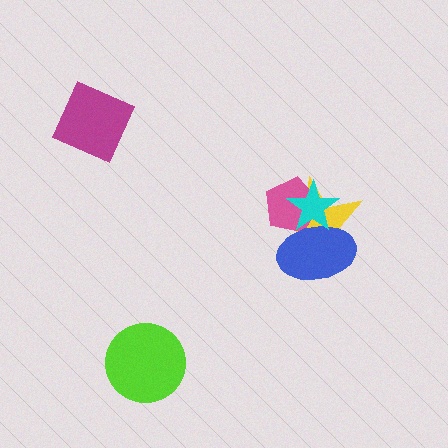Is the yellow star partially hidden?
Yes, it is partially covered by another shape.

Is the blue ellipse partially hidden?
Yes, it is partially covered by another shape.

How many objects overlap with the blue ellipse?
3 objects overlap with the blue ellipse.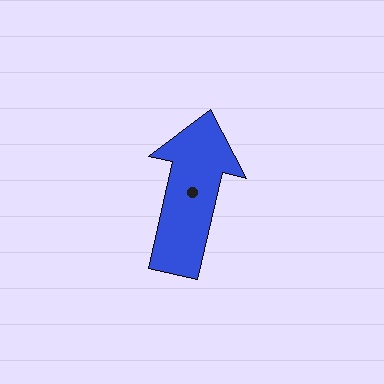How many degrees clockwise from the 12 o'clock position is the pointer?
Approximately 13 degrees.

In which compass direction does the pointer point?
North.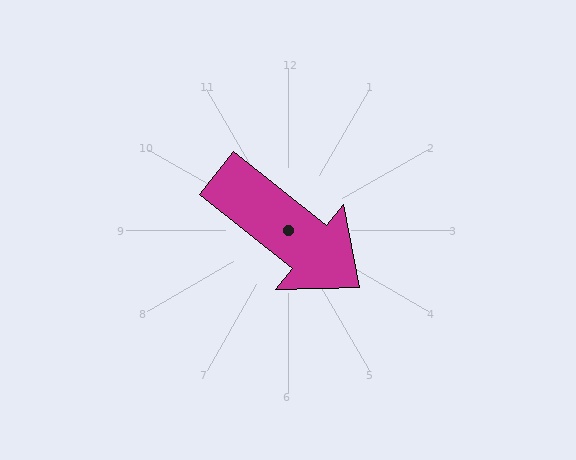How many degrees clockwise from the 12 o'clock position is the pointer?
Approximately 129 degrees.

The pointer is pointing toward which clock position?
Roughly 4 o'clock.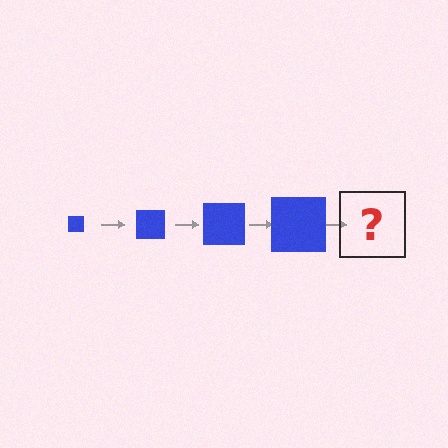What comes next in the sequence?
The next element should be a blue square, larger than the previous one.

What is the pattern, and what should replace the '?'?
The pattern is that the square gets progressively larger each step. The '?' should be a blue square, larger than the previous one.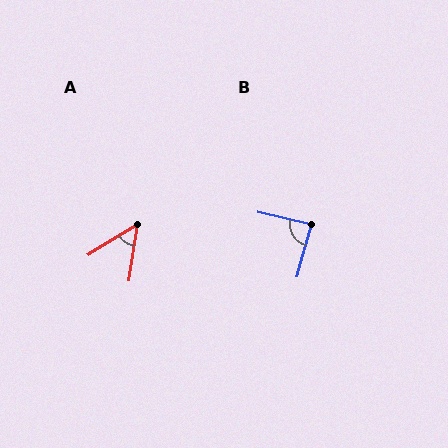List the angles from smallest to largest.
A (50°), B (87°).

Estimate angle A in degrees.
Approximately 50 degrees.